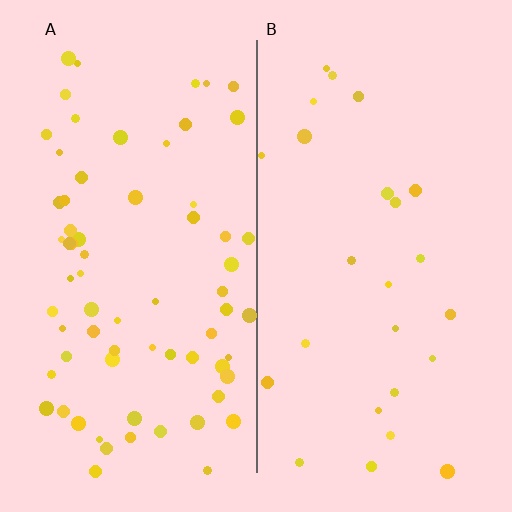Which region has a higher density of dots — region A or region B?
A (the left).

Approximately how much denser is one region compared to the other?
Approximately 2.7× — region A over region B.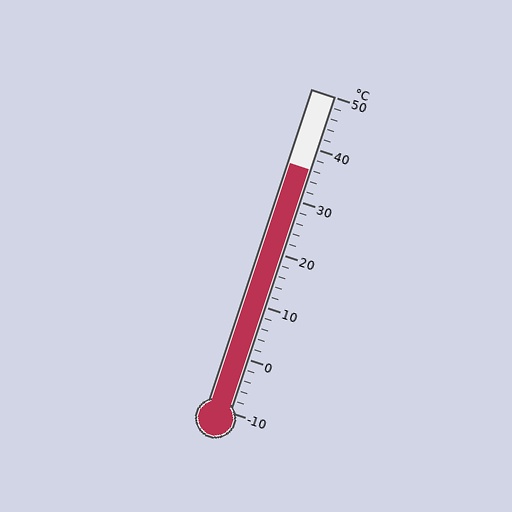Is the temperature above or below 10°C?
The temperature is above 10°C.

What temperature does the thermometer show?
The thermometer shows approximately 36°C.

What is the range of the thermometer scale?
The thermometer scale ranges from -10°C to 50°C.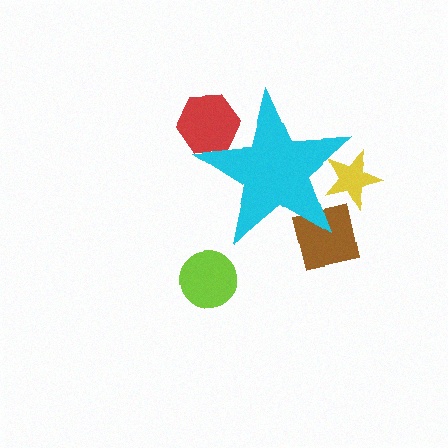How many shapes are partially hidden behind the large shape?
3 shapes are partially hidden.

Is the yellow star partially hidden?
Yes, the yellow star is partially hidden behind the cyan star.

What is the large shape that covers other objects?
A cyan star.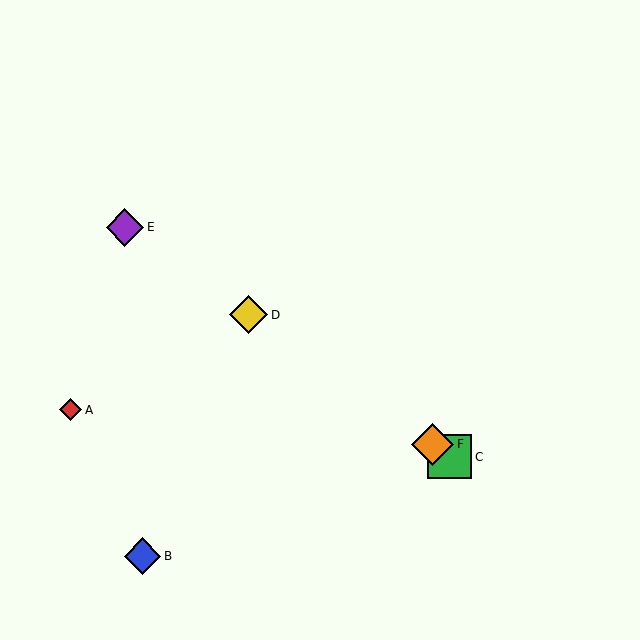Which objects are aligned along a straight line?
Objects C, D, E, F are aligned along a straight line.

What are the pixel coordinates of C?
Object C is at (450, 457).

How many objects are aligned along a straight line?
4 objects (C, D, E, F) are aligned along a straight line.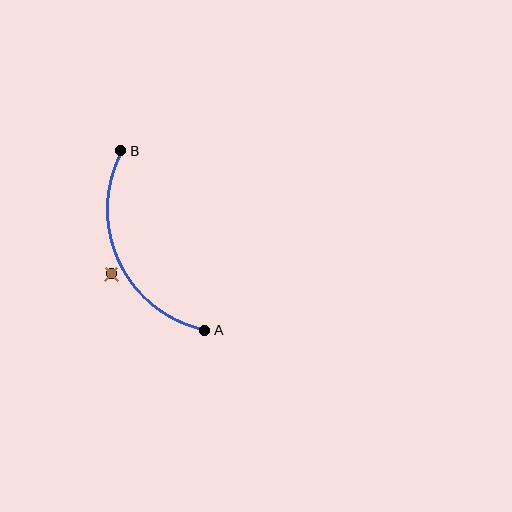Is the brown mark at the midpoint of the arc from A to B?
No — the brown mark does not lie on the arc at all. It sits slightly outside the curve.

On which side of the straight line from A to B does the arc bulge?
The arc bulges to the left of the straight line connecting A and B.